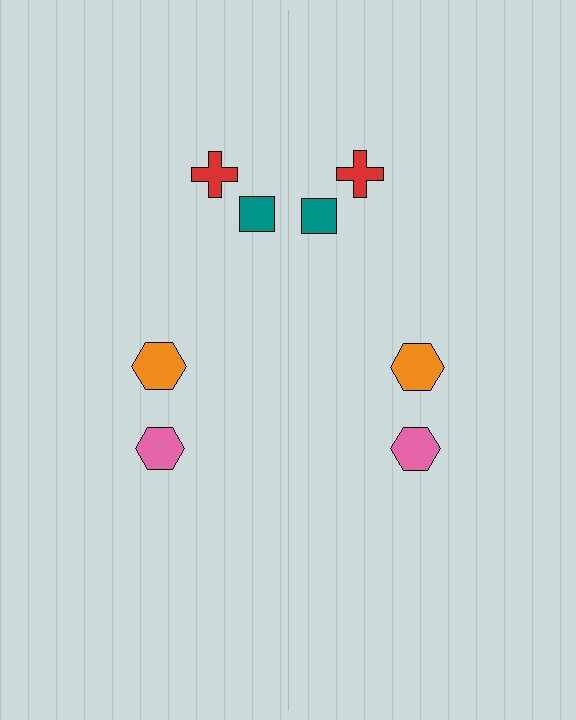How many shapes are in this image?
There are 8 shapes in this image.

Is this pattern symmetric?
Yes, this pattern has bilateral (reflection) symmetry.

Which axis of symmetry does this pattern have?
The pattern has a vertical axis of symmetry running through the center of the image.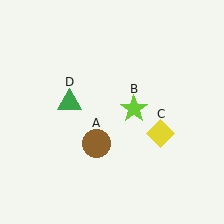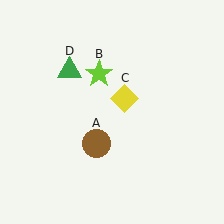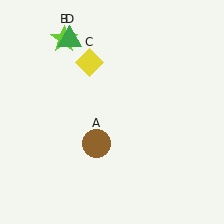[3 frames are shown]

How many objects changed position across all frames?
3 objects changed position: lime star (object B), yellow diamond (object C), green triangle (object D).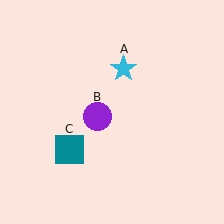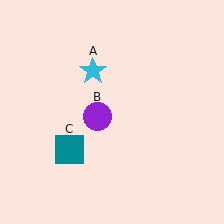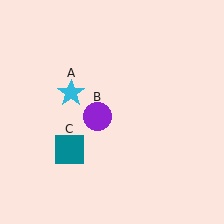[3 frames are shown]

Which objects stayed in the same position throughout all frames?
Purple circle (object B) and teal square (object C) remained stationary.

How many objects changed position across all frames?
1 object changed position: cyan star (object A).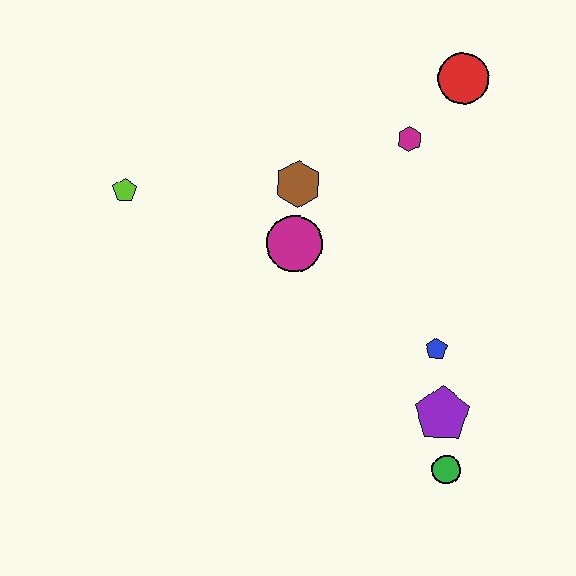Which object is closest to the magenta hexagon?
The red circle is closest to the magenta hexagon.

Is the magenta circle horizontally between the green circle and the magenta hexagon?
No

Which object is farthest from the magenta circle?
The green circle is farthest from the magenta circle.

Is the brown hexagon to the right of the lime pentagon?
Yes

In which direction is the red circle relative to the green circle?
The red circle is above the green circle.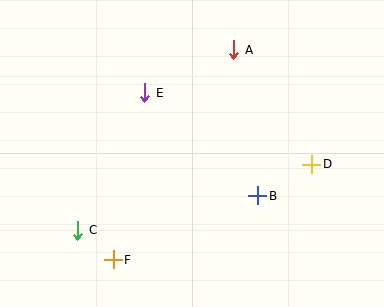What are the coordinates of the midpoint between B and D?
The midpoint between B and D is at (285, 180).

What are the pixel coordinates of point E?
Point E is at (145, 93).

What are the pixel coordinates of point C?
Point C is at (78, 230).